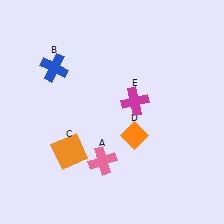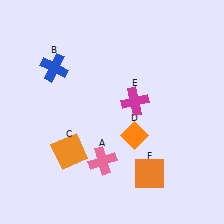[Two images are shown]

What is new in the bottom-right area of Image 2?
An orange square (F) was added in the bottom-right area of Image 2.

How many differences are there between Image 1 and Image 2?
There is 1 difference between the two images.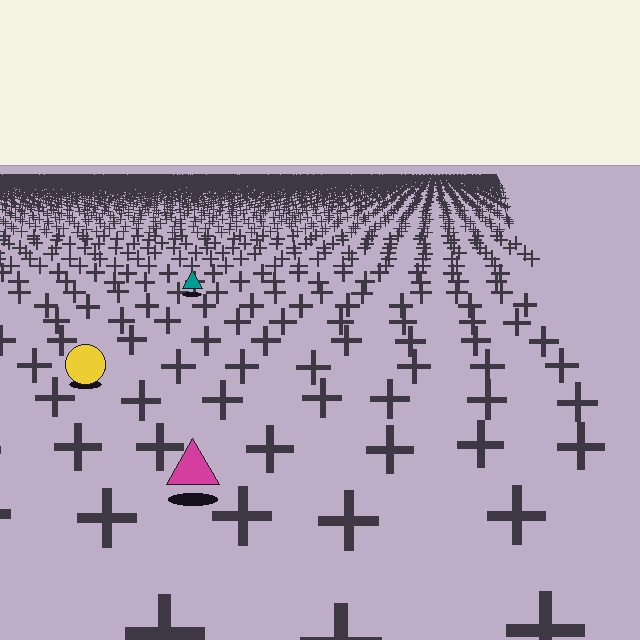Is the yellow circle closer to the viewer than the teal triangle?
Yes. The yellow circle is closer — you can tell from the texture gradient: the ground texture is coarser near it.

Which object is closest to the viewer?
The magenta triangle is closest. The texture marks near it are larger and more spread out.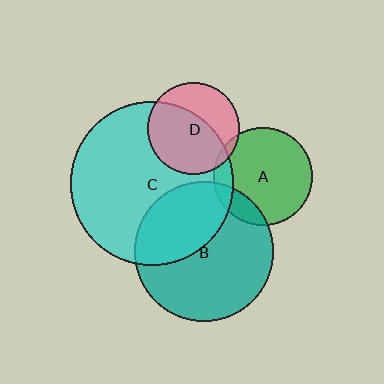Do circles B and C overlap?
Yes.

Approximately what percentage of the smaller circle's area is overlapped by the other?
Approximately 40%.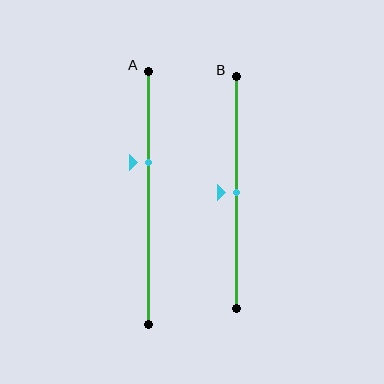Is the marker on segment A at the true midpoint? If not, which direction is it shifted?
No, the marker on segment A is shifted upward by about 14% of the segment length.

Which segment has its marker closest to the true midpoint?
Segment B has its marker closest to the true midpoint.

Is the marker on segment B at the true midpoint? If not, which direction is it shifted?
Yes, the marker on segment B is at the true midpoint.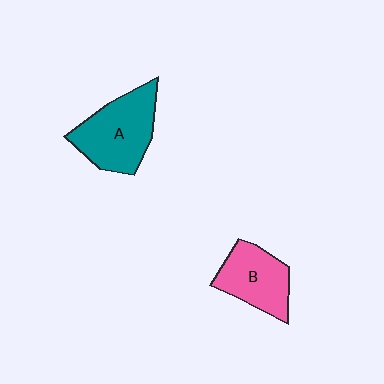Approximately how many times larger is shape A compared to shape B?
Approximately 1.3 times.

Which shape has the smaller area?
Shape B (pink).